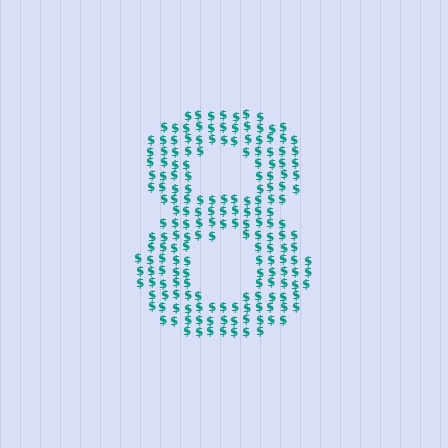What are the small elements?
The small elements are dollar signs.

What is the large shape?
The large shape is the digit 8.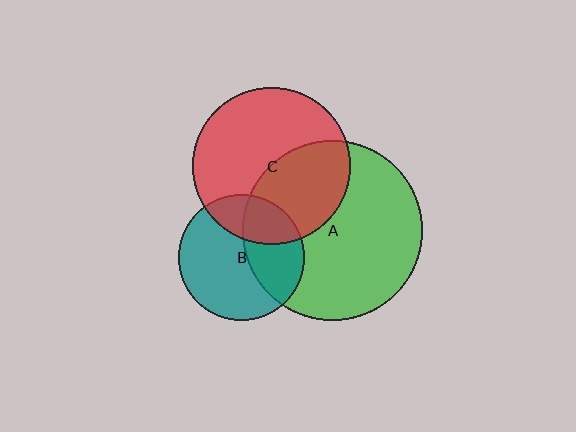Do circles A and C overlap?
Yes.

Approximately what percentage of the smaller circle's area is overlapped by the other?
Approximately 40%.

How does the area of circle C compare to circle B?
Approximately 1.6 times.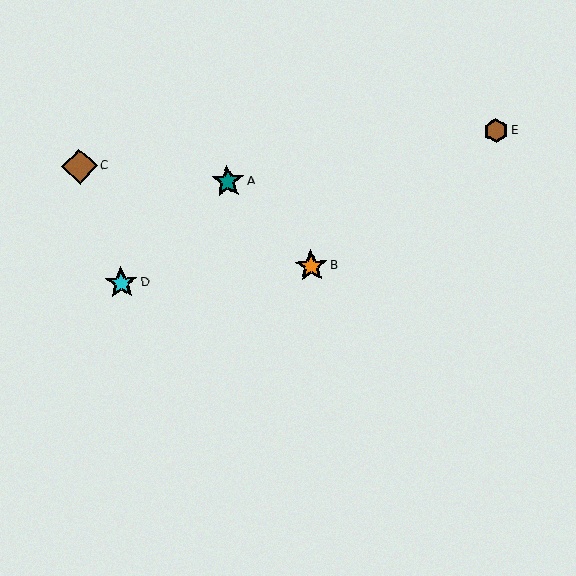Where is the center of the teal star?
The center of the teal star is at (228, 181).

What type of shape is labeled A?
Shape A is a teal star.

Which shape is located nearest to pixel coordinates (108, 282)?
The cyan star (labeled D) at (121, 283) is nearest to that location.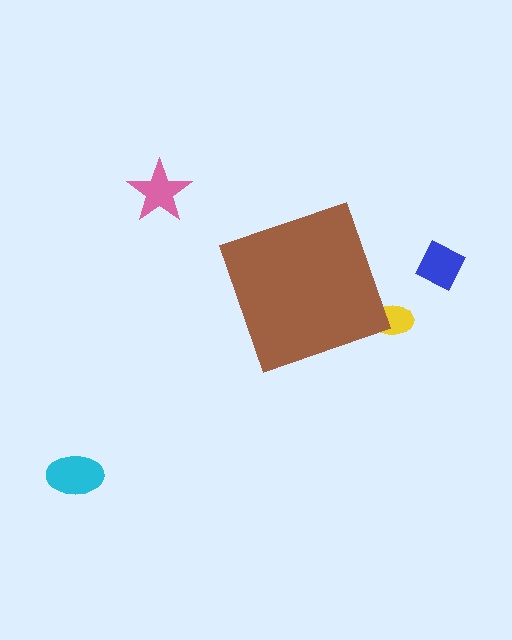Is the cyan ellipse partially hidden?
No, the cyan ellipse is fully visible.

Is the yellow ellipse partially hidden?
Yes, the yellow ellipse is partially hidden behind the brown diamond.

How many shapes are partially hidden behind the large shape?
1 shape is partially hidden.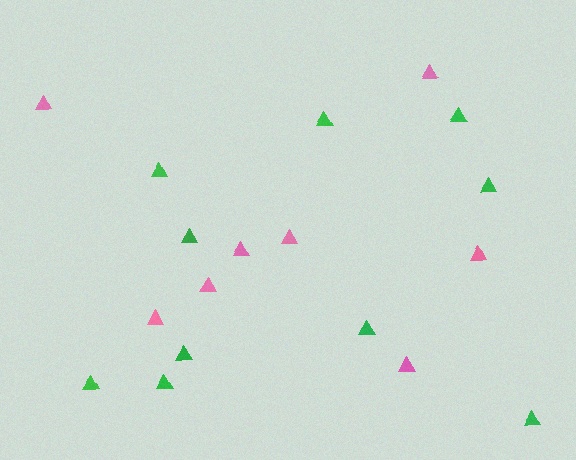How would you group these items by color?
There are 2 groups: one group of pink triangles (8) and one group of green triangles (10).